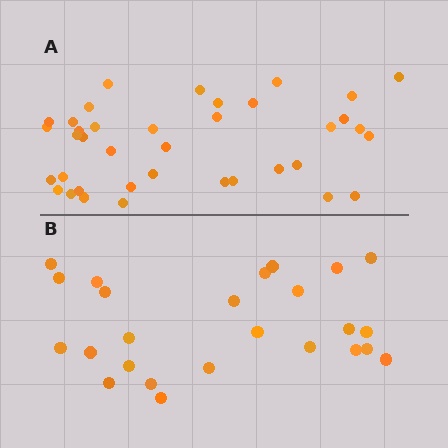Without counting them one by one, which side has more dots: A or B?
Region A (the top region) has more dots.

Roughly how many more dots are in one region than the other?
Region A has approximately 15 more dots than region B.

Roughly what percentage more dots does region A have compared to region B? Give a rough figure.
About 50% more.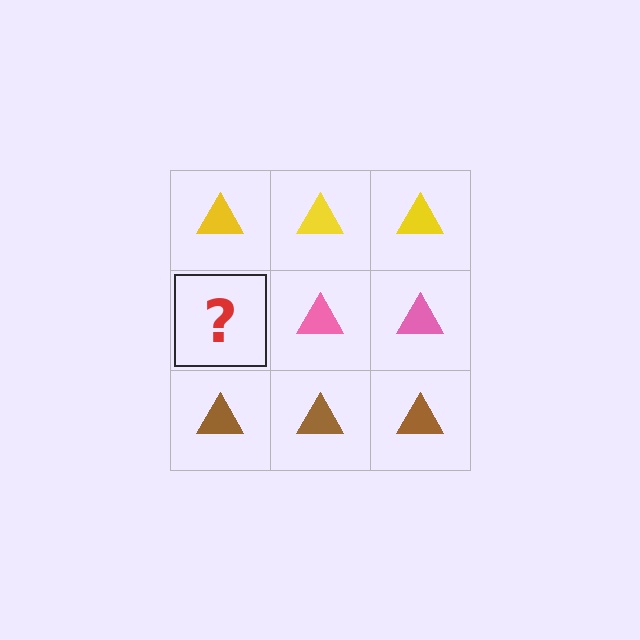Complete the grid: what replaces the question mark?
The question mark should be replaced with a pink triangle.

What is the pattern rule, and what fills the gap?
The rule is that each row has a consistent color. The gap should be filled with a pink triangle.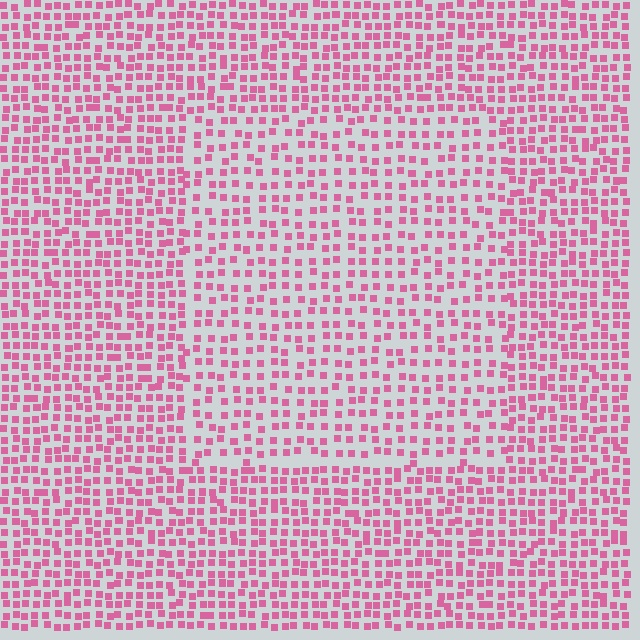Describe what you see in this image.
The image contains small pink elements arranged at two different densities. A rectangle-shaped region is visible where the elements are less densely packed than the surrounding area.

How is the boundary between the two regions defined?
The boundary is defined by a change in element density (approximately 1.5x ratio). All elements are the same color, size, and shape.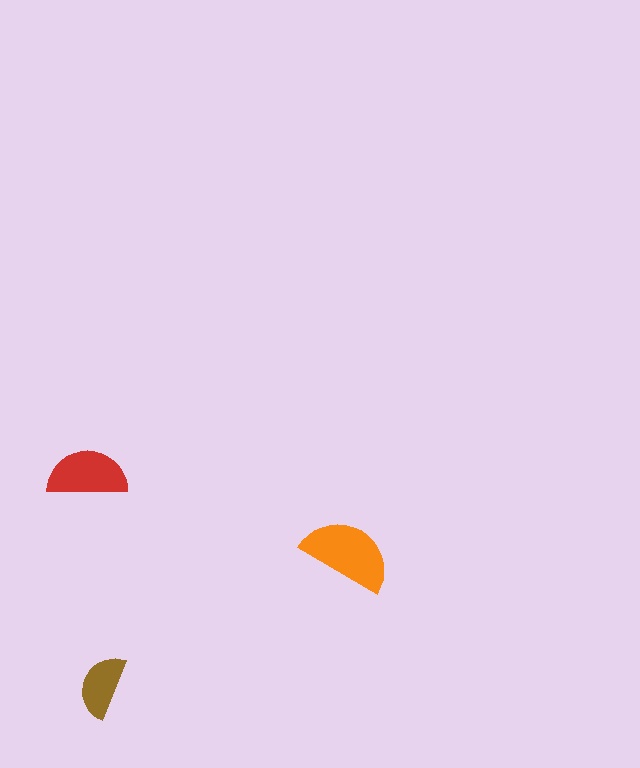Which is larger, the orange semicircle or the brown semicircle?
The orange one.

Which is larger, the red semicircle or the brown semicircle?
The red one.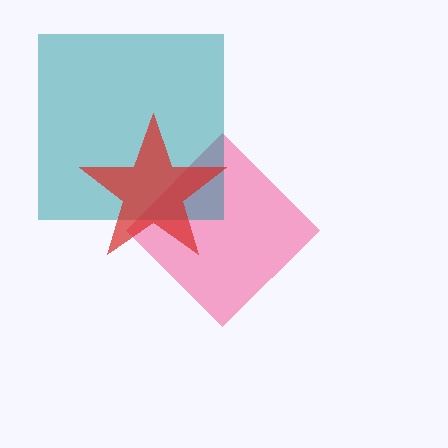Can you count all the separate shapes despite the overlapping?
Yes, there are 3 separate shapes.